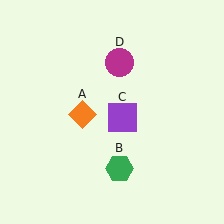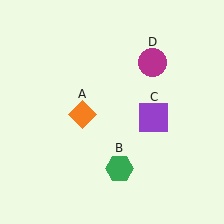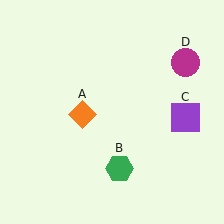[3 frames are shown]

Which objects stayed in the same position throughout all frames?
Orange diamond (object A) and green hexagon (object B) remained stationary.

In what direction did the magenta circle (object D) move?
The magenta circle (object D) moved right.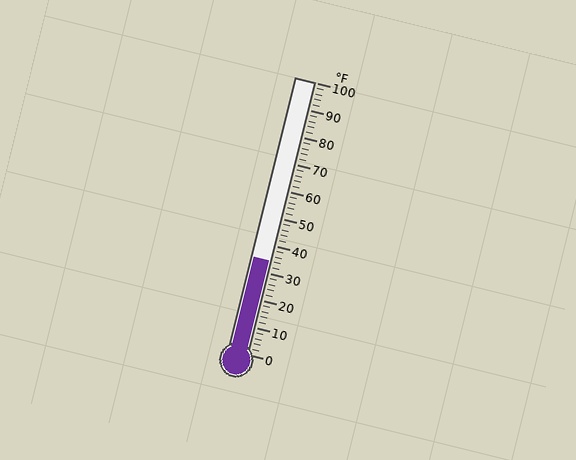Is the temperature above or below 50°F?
The temperature is below 50°F.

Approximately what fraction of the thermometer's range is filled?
The thermometer is filled to approximately 35% of its range.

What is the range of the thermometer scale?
The thermometer scale ranges from 0°F to 100°F.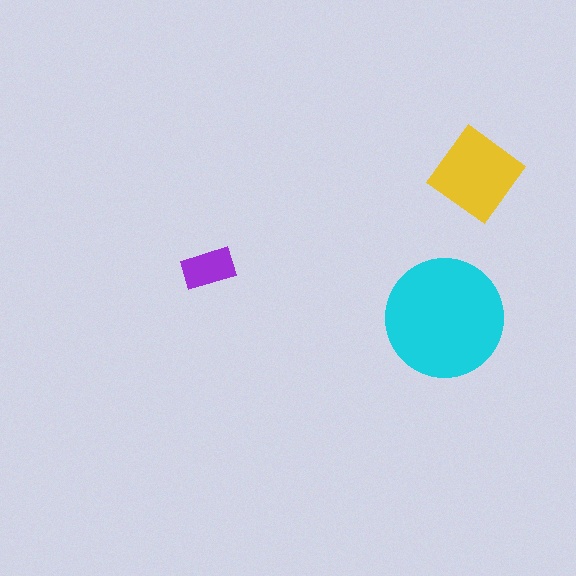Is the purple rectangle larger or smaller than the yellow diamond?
Smaller.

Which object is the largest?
The cyan circle.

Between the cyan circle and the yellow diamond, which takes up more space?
The cyan circle.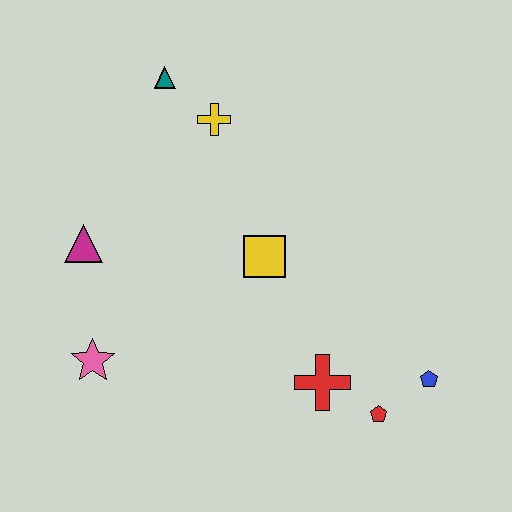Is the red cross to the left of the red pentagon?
Yes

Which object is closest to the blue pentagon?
The red pentagon is closest to the blue pentagon.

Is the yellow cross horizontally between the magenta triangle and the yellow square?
Yes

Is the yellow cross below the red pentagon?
No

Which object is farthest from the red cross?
The teal triangle is farthest from the red cross.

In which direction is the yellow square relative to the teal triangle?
The yellow square is below the teal triangle.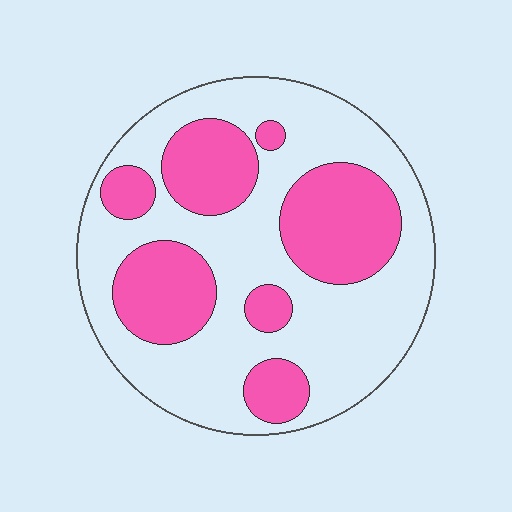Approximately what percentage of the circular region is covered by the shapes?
Approximately 35%.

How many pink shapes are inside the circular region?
7.